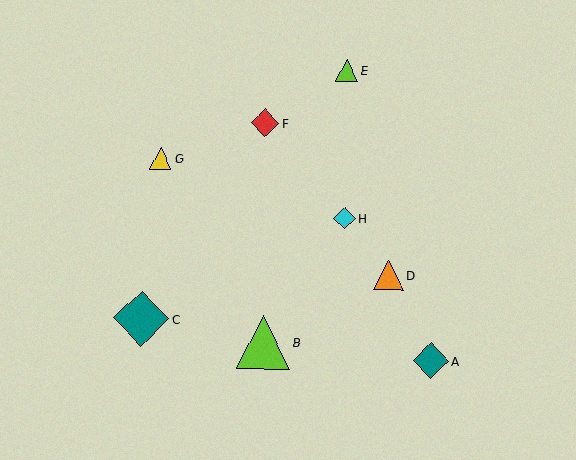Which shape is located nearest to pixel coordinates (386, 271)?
The orange triangle (labeled D) at (388, 275) is nearest to that location.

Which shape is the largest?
The teal diamond (labeled C) is the largest.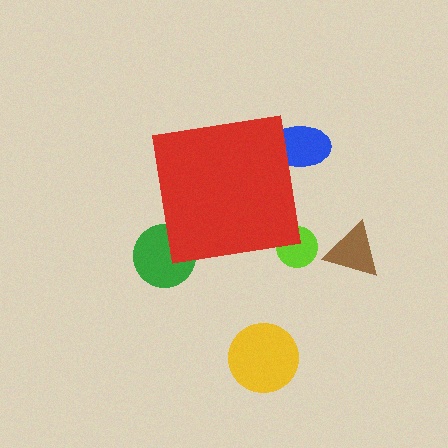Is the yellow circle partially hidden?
No, the yellow circle is fully visible.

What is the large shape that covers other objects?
A red square.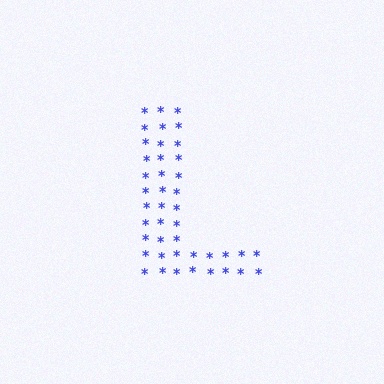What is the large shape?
The large shape is the letter L.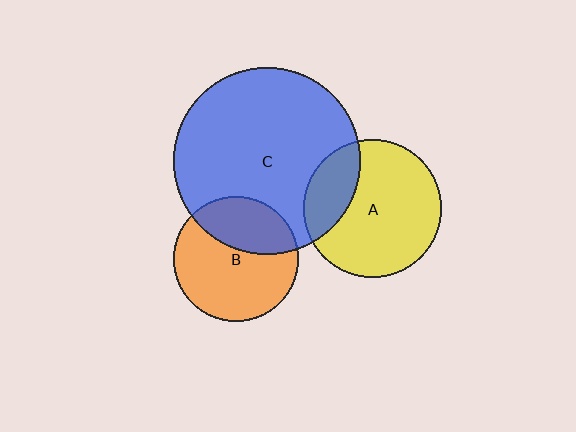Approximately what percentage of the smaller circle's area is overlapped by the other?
Approximately 25%.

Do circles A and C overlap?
Yes.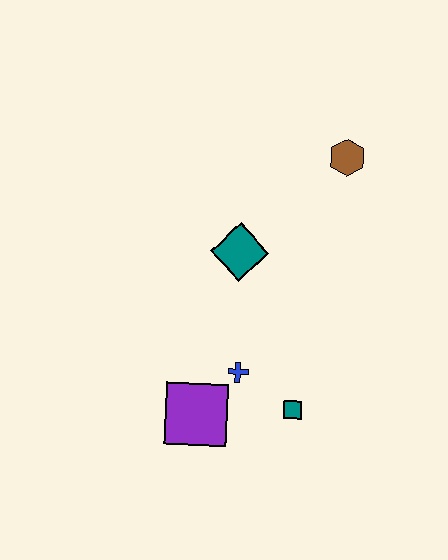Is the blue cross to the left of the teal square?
Yes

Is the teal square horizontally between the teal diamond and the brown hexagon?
Yes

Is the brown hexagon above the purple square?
Yes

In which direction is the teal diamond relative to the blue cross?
The teal diamond is above the blue cross.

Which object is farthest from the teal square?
The brown hexagon is farthest from the teal square.